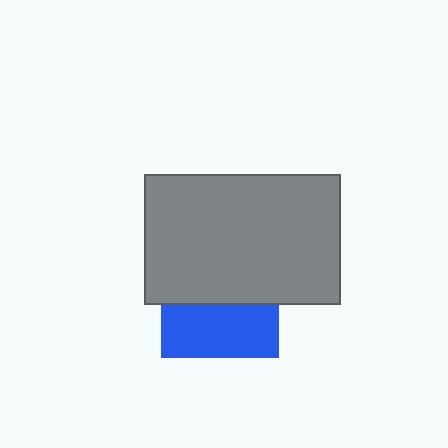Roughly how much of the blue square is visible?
A small part of it is visible (roughly 44%).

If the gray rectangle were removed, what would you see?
You would see the complete blue square.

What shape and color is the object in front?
The object in front is a gray rectangle.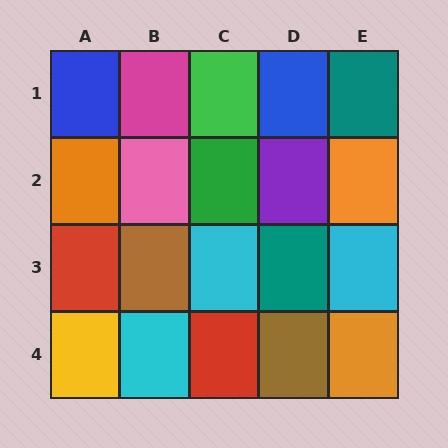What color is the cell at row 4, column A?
Yellow.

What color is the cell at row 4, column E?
Orange.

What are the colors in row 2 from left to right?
Orange, pink, green, purple, orange.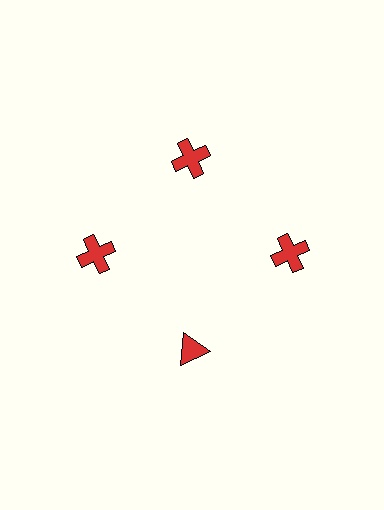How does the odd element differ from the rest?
It has a different shape: triangle instead of cross.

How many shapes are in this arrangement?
There are 4 shapes arranged in a ring pattern.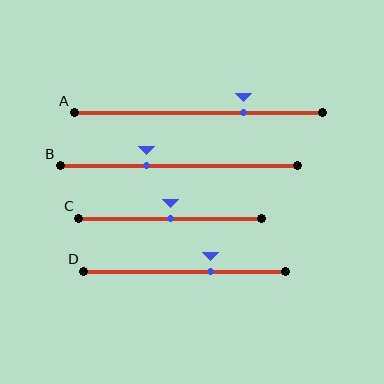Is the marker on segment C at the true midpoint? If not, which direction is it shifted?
Yes, the marker on segment C is at the true midpoint.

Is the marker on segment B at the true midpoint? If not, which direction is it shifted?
No, the marker on segment B is shifted to the left by about 13% of the segment length.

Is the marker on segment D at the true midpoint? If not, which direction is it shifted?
No, the marker on segment D is shifted to the right by about 13% of the segment length.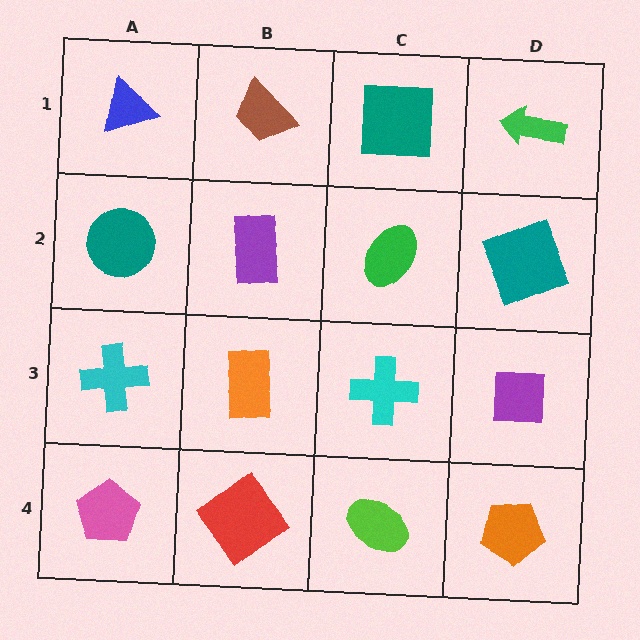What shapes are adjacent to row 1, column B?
A purple rectangle (row 2, column B), a blue triangle (row 1, column A), a teal square (row 1, column C).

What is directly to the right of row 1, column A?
A brown trapezoid.